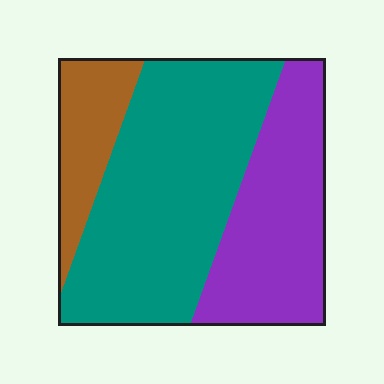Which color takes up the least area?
Brown, at roughly 15%.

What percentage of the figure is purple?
Purple covers roughly 35% of the figure.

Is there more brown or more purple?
Purple.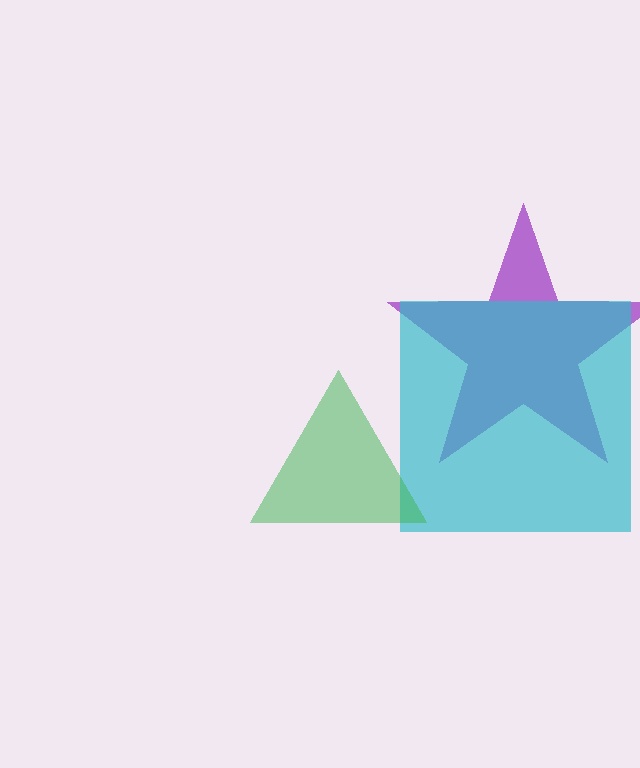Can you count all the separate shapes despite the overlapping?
Yes, there are 3 separate shapes.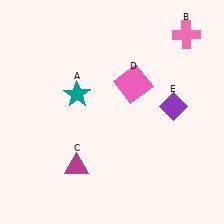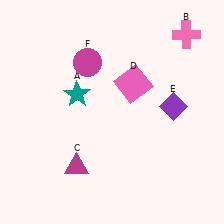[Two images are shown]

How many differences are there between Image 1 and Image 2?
There is 1 difference between the two images.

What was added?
A magenta circle (F) was added in Image 2.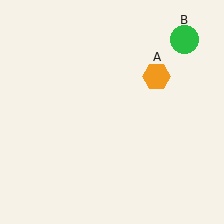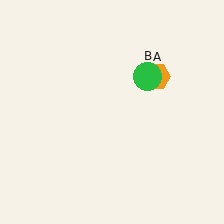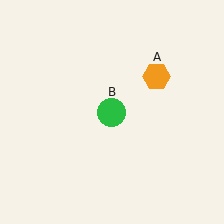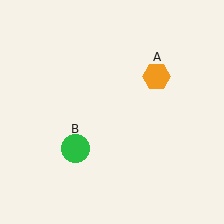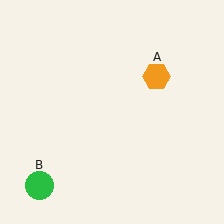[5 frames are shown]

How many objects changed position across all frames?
1 object changed position: green circle (object B).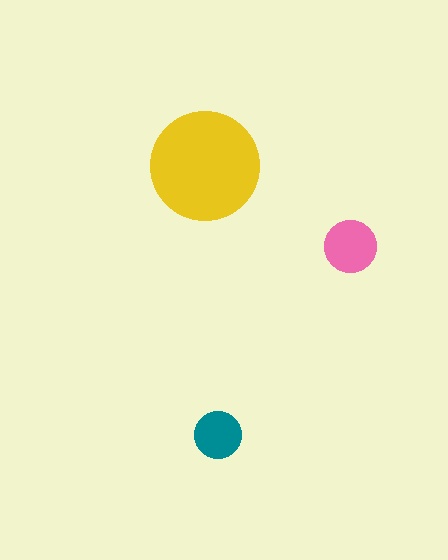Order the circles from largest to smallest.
the yellow one, the pink one, the teal one.